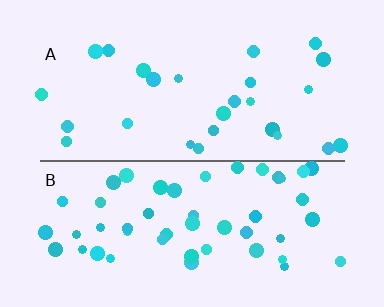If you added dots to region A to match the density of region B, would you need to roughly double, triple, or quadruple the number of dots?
Approximately double.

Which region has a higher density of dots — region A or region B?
B (the bottom).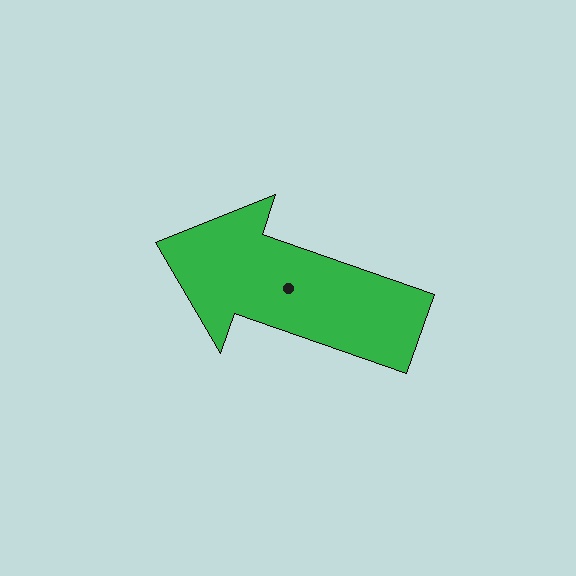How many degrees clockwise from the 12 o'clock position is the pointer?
Approximately 289 degrees.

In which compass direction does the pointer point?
West.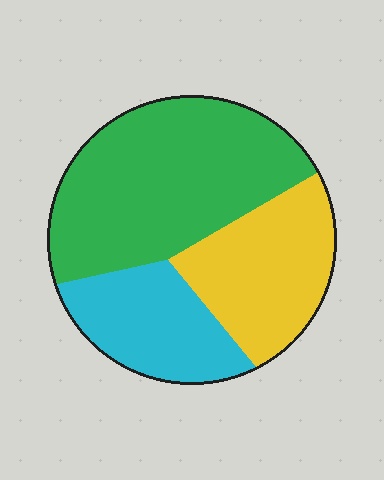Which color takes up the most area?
Green, at roughly 50%.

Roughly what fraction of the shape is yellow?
Yellow takes up between a quarter and a half of the shape.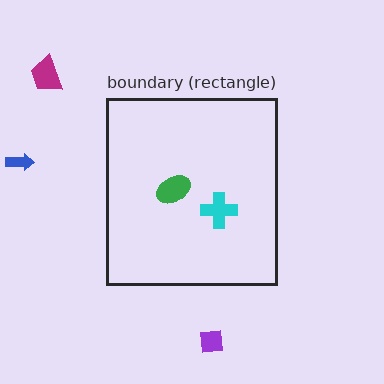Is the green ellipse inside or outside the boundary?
Inside.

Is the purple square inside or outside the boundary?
Outside.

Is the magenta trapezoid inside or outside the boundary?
Outside.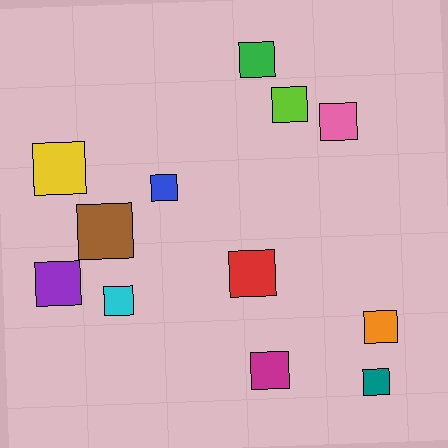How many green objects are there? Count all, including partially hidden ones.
There is 1 green object.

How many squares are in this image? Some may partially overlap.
There are 12 squares.